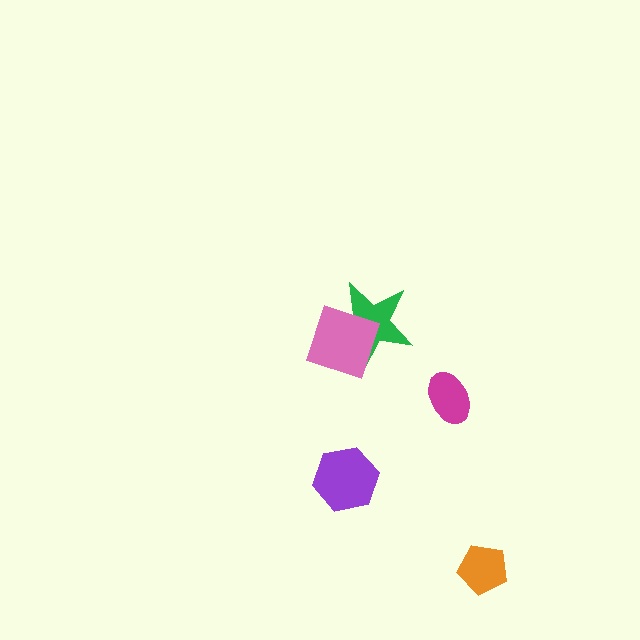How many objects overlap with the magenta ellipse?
0 objects overlap with the magenta ellipse.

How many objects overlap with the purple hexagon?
0 objects overlap with the purple hexagon.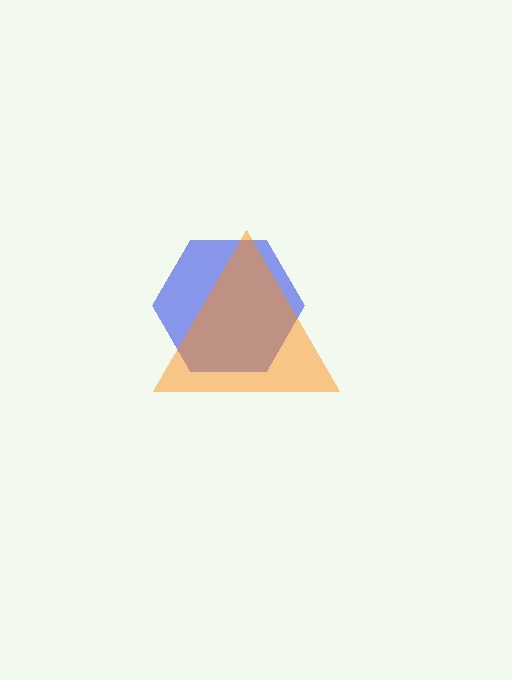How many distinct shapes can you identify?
There are 2 distinct shapes: a blue hexagon, an orange triangle.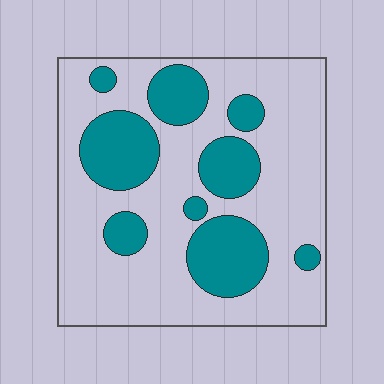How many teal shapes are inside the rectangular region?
9.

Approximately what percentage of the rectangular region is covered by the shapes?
Approximately 30%.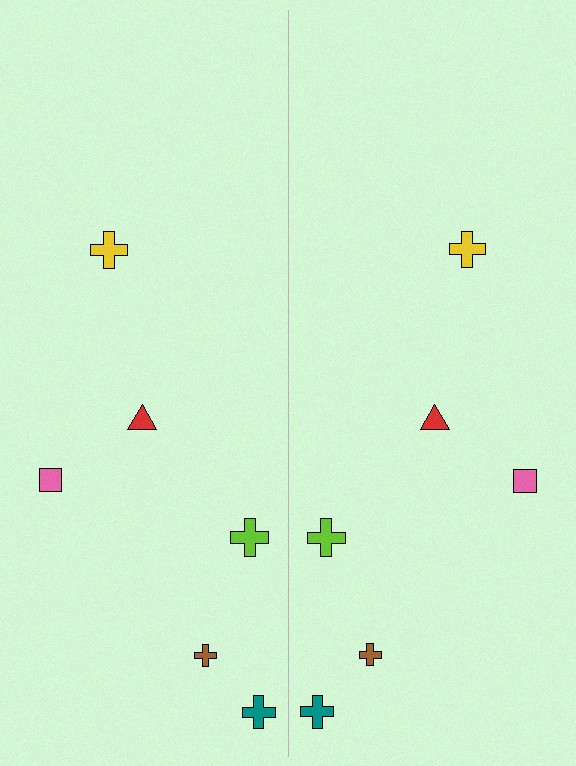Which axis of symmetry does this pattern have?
The pattern has a vertical axis of symmetry running through the center of the image.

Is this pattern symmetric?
Yes, this pattern has bilateral (reflection) symmetry.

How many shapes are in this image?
There are 12 shapes in this image.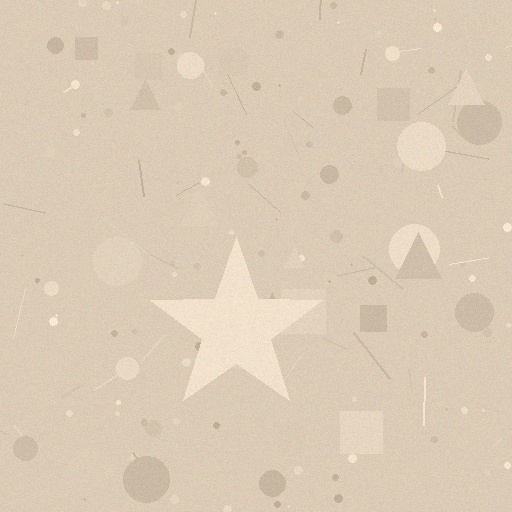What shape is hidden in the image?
A star is hidden in the image.